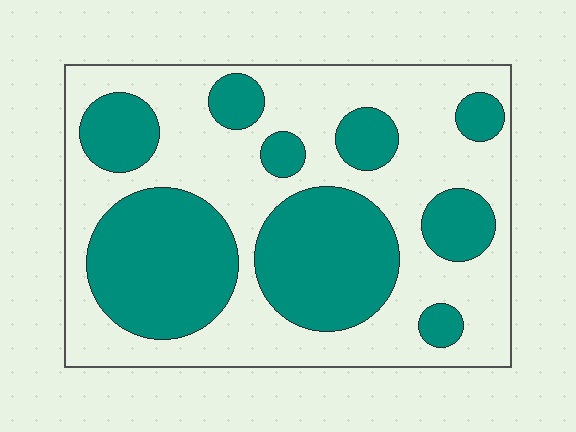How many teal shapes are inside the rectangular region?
9.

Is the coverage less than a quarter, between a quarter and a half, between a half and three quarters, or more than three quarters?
Between a quarter and a half.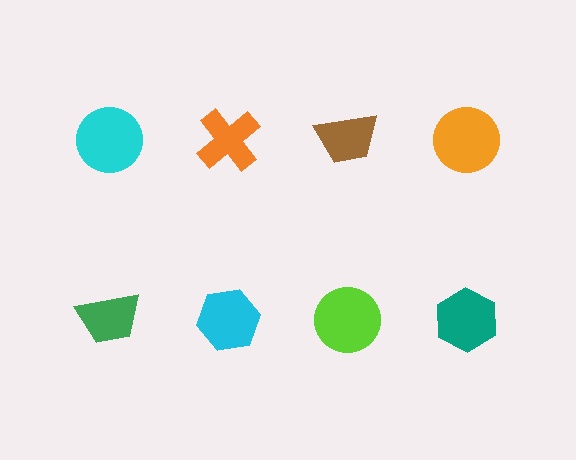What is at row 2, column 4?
A teal hexagon.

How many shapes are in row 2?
4 shapes.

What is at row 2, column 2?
A cyan hexagon.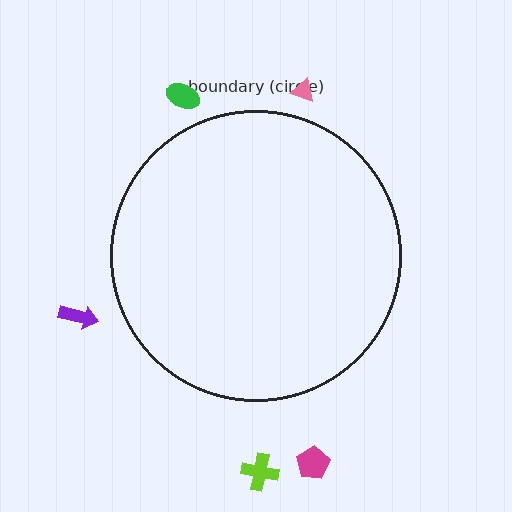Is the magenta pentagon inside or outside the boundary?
Outside.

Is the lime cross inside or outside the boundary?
Outside.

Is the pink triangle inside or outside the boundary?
Outside.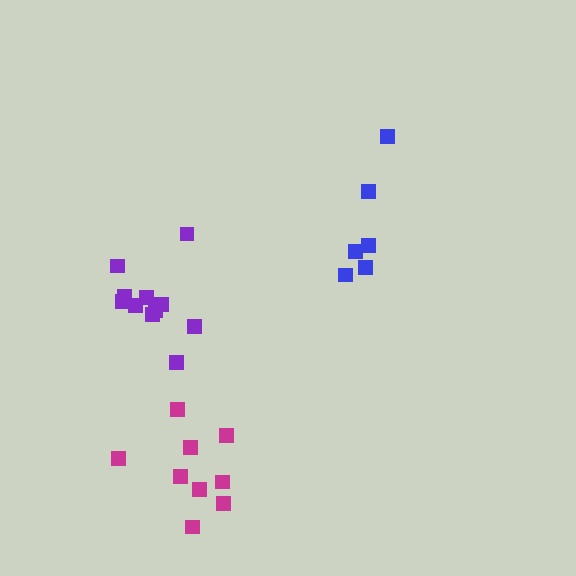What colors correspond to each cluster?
The clusters are colored: magenta, purple, blue.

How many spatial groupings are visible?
There are 3 spatial groupings.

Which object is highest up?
The blue cluster is topmost.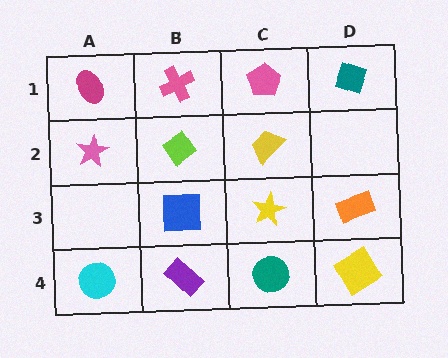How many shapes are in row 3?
3 shapes.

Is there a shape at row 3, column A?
No, that cell is empty.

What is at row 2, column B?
A lime diamond.